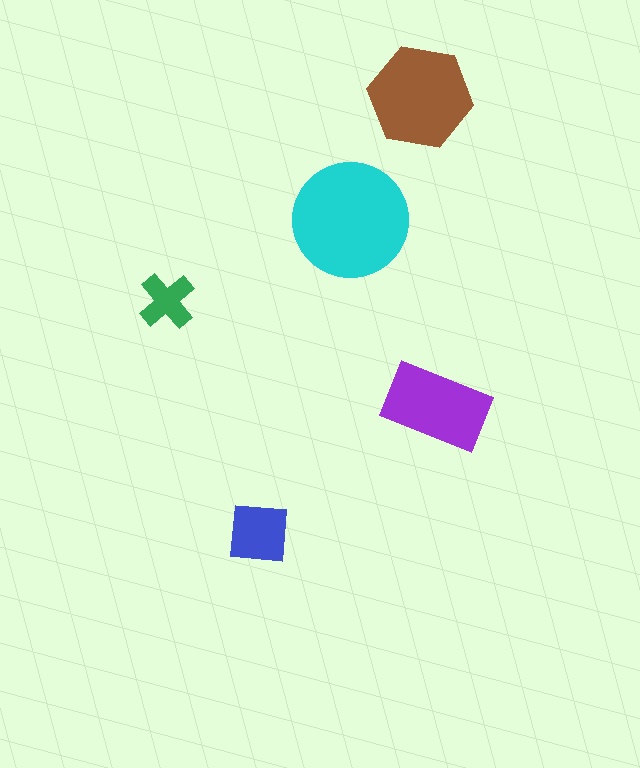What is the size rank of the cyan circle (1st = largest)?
1st.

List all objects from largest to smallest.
The cyan circle, the brown hexagon, the purple rectangle, the blue square, the green cross.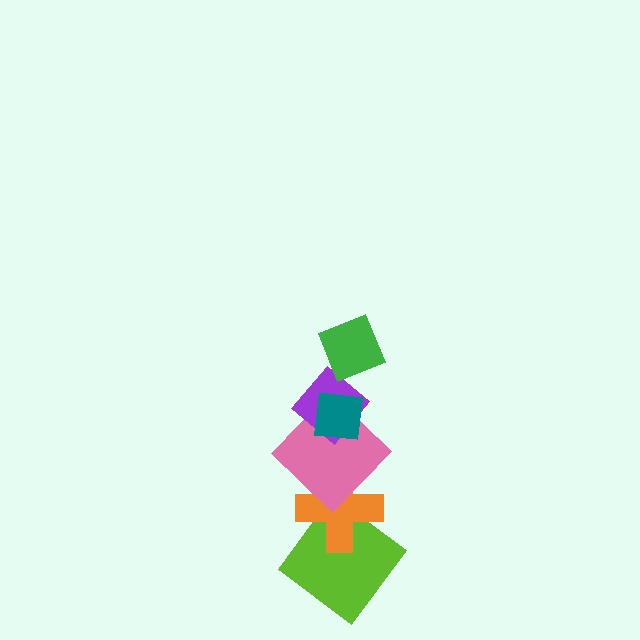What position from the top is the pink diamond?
The pink diamond is 4th from the top.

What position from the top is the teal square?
The teal square is 2nd from the top.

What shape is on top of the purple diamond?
The teal square is on top of the purple diamond.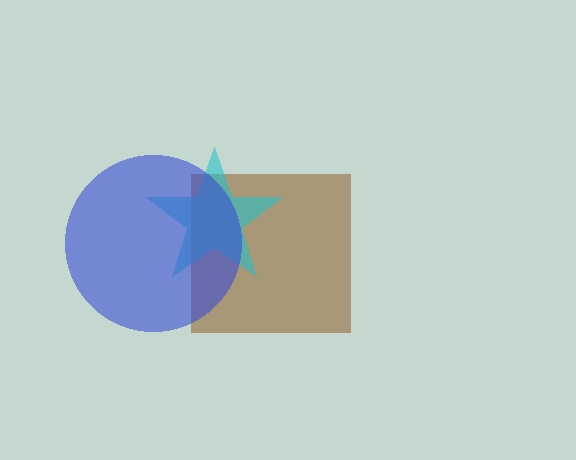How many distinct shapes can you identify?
There are 3 distinct shapes: a brown square, a cyan star, a blue circle.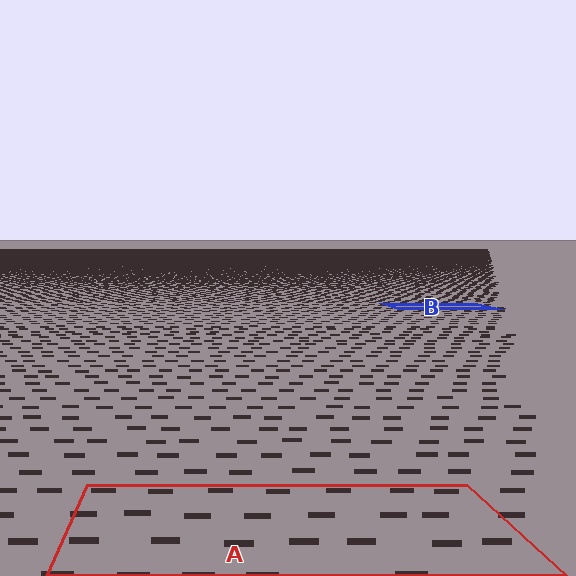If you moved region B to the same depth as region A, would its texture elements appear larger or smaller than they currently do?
They would appear larger. At a closer depth, the same texture elements are projected at a bigger on-screen size.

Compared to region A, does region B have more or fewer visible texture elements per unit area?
Region B has more texture elements per unit area — they are packed more densely because it is farther away.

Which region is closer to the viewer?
Region A is closer. The texture elements there are larger and more spread out.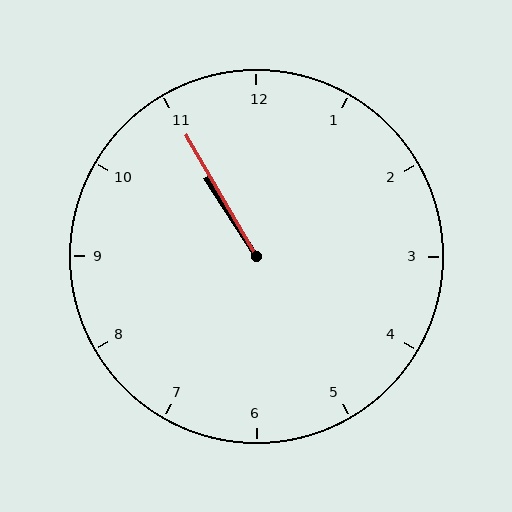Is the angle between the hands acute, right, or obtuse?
It is acute.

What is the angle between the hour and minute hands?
Approximately 2 degrees.